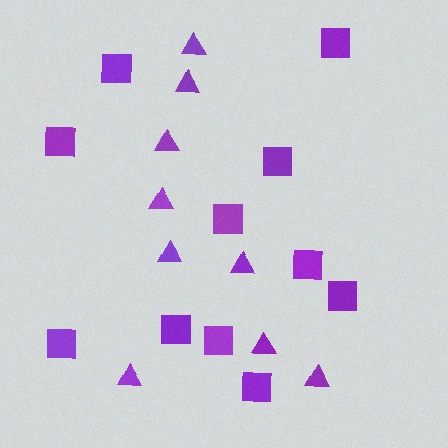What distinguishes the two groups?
There are 2 groups: one group of squares (11) and one group of triangles (9).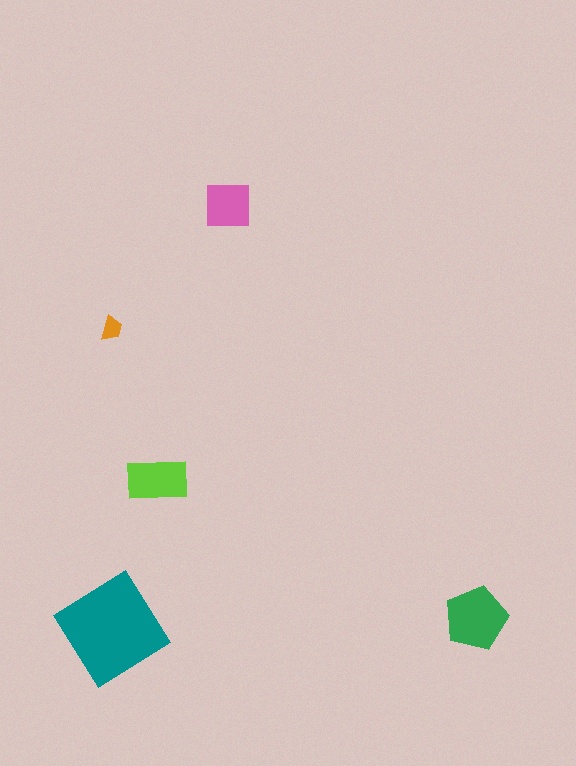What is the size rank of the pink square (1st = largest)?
4th.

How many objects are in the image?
There are 5 objects in the image.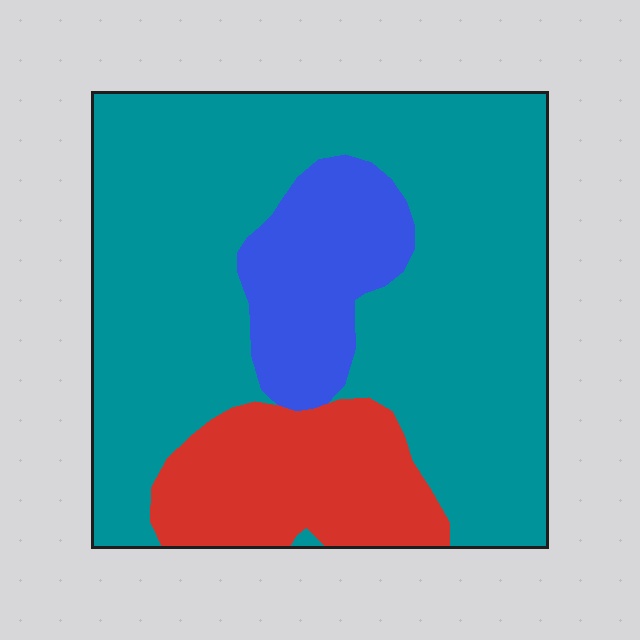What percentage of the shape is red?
Red takes up between a sixth and a third of the shape.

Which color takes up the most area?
Teal, at roughly 70%.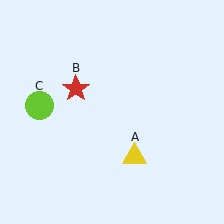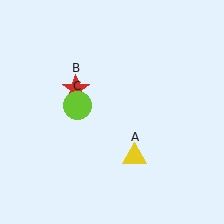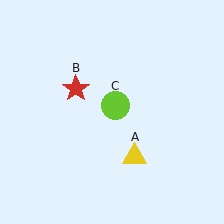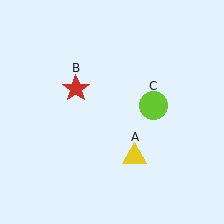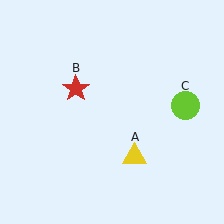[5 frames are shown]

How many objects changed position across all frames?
1 object changed position: lime circle (object C).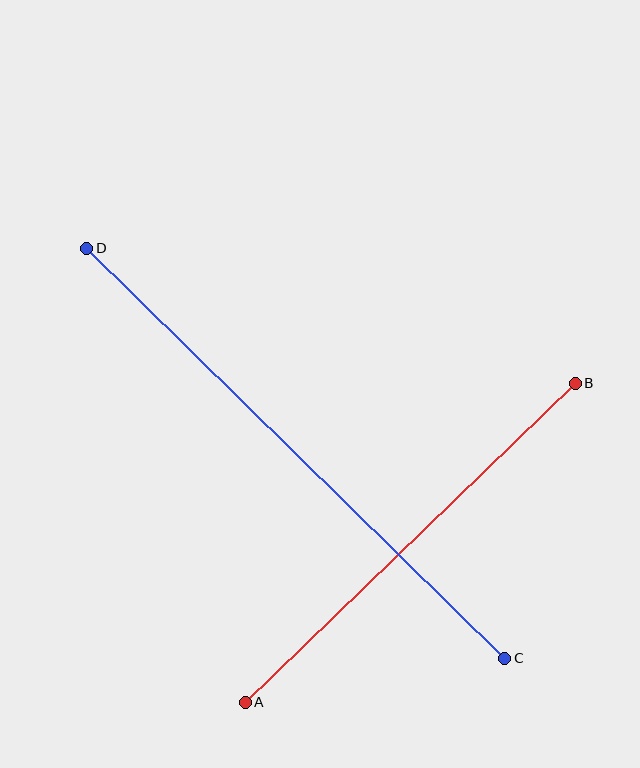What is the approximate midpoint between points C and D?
The midpoint is at approximately (296, 453) pixels.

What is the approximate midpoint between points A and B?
The midpoint is at approximately (410, 543) pixels.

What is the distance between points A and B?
The distance is approximately 459 pixels.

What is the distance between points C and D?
The distance is approximately 586 pixels.